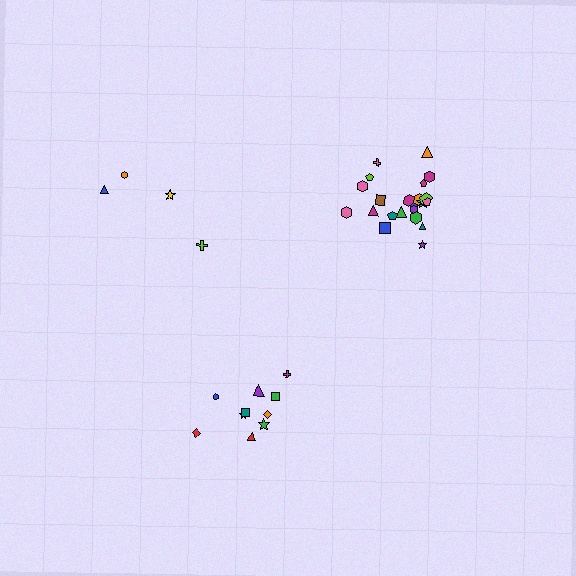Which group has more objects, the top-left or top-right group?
The top-right group.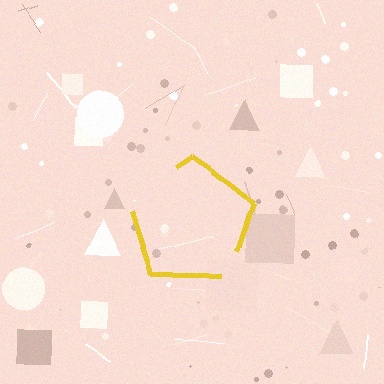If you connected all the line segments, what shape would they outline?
They would outline a pentagon.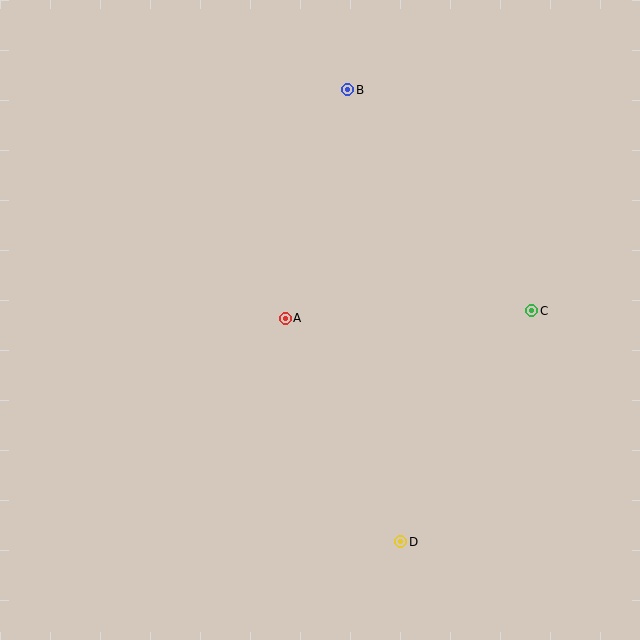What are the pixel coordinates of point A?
Point A is at (285, 318).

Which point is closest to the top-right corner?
Point B is closest to the top-right corner.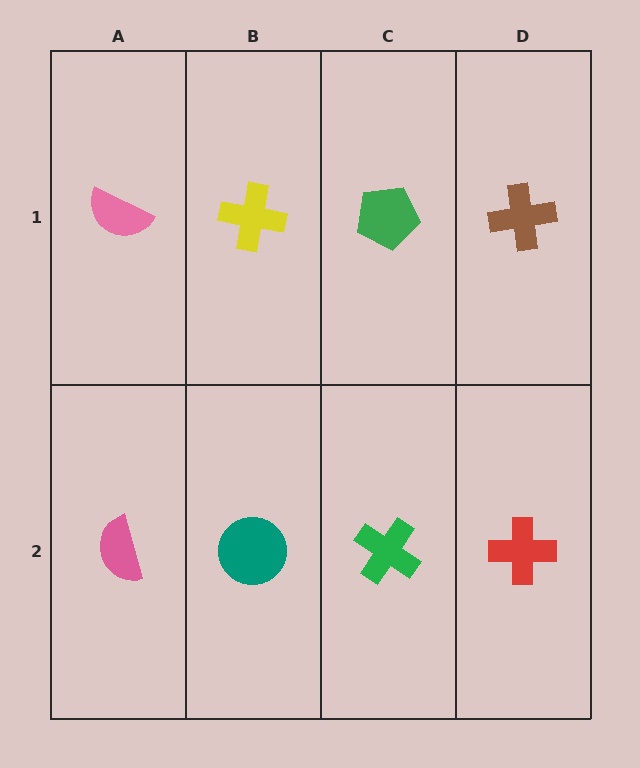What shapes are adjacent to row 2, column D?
A brown cross (row 1, column D), a green cross (row 2, column C).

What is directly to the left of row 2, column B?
A pink semicircle.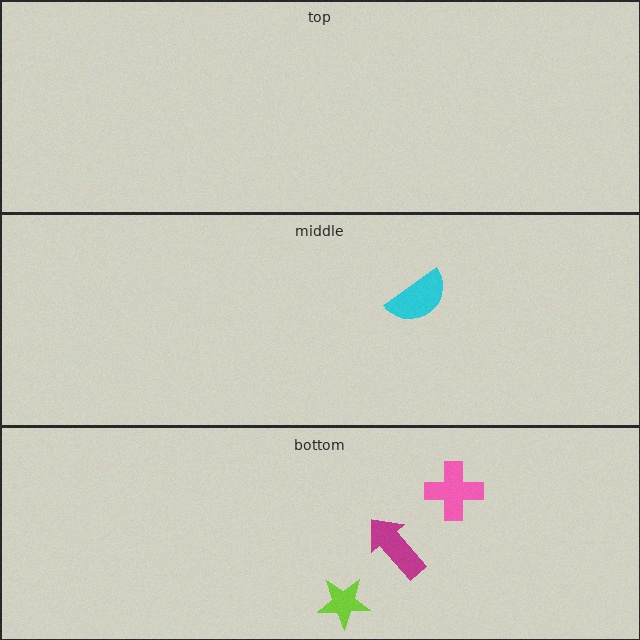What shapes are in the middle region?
The cyan semicircle.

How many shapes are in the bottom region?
3.